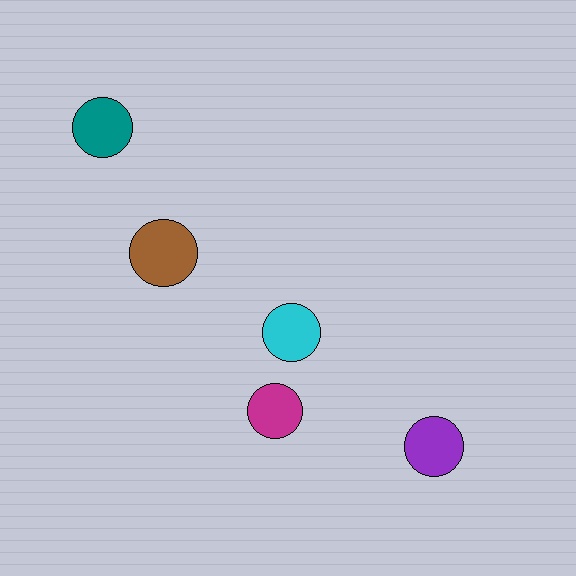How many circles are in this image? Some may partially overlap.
There are 5 circles.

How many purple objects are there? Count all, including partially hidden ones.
There is 1 purple object.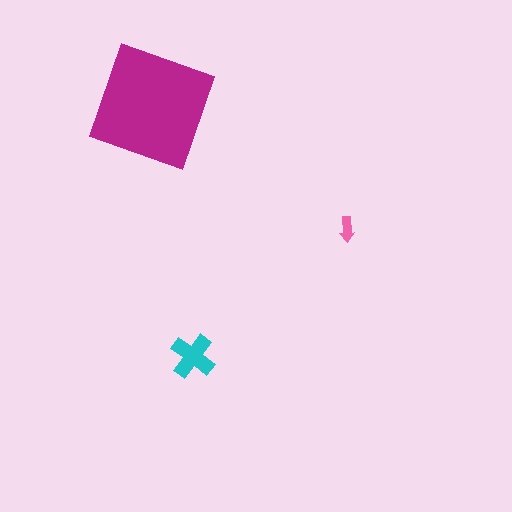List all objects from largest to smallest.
The magenta square, the cyan cross, the pink arrow.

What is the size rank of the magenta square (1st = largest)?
1st.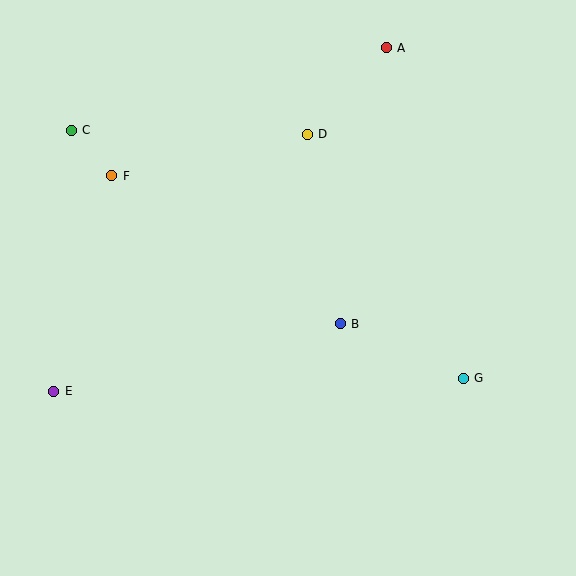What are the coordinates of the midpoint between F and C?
The midpoint between F and C is at (92, 153).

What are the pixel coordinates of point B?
Point B is at (340, 324).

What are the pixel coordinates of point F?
Point F is at (112, 176).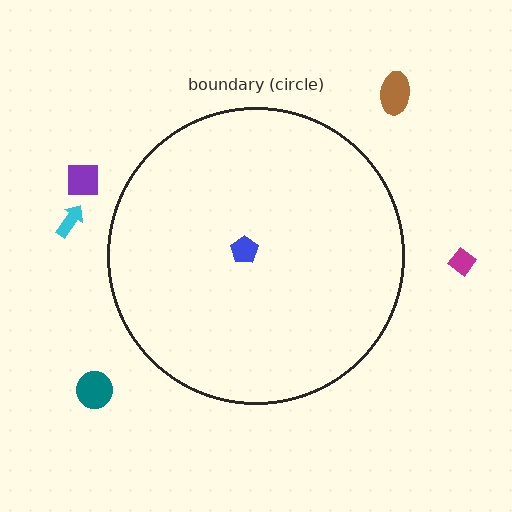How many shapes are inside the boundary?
1 inside, 5 outside.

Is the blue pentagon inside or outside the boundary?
Inside.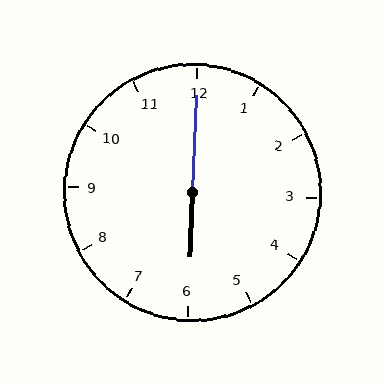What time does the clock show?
6:00.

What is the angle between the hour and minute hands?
Approximately 180 degrees.